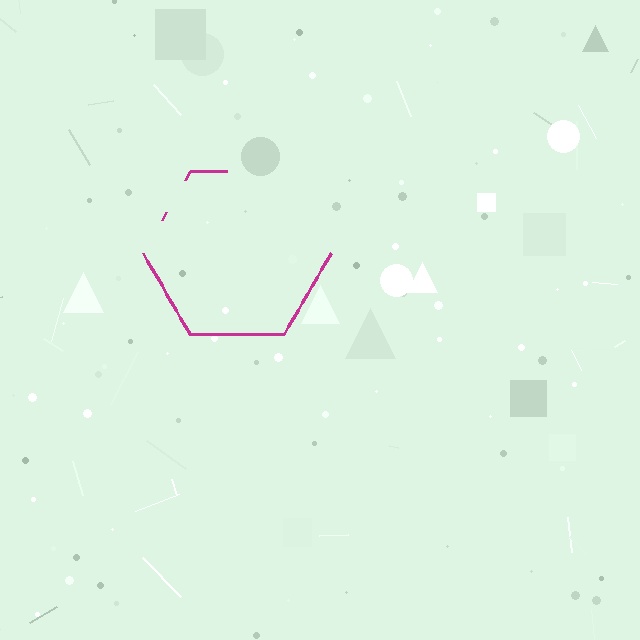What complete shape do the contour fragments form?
The contour fragments form a hexagon.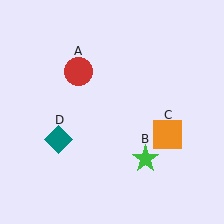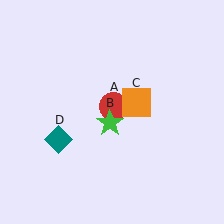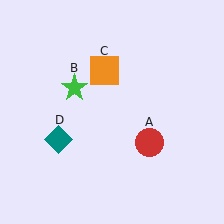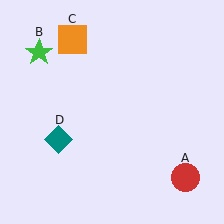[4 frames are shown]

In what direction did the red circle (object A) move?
The red circle (object A) moved down and to the right.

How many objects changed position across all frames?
3 objects changed position: red circle (object A), green star (object B), orange square (object C).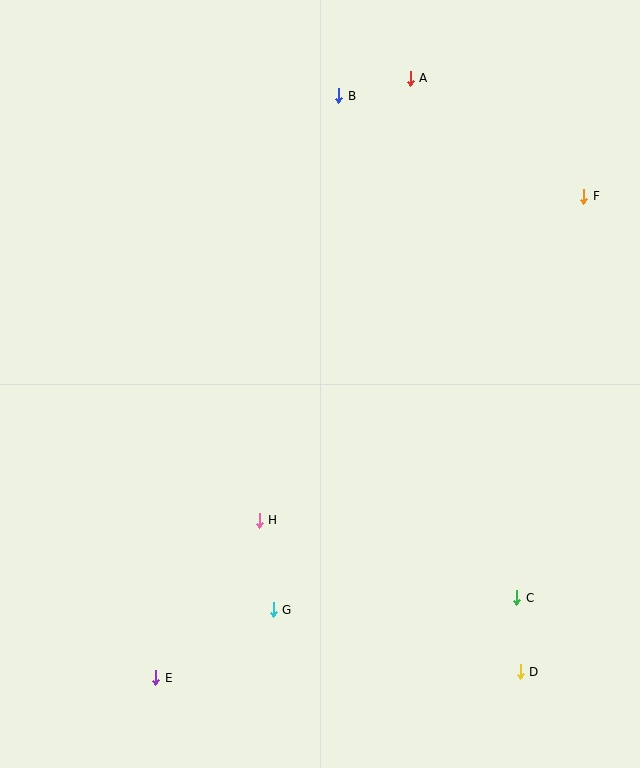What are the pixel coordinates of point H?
Point H is at (259, 520).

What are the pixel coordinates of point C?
Point C is at (517, 598).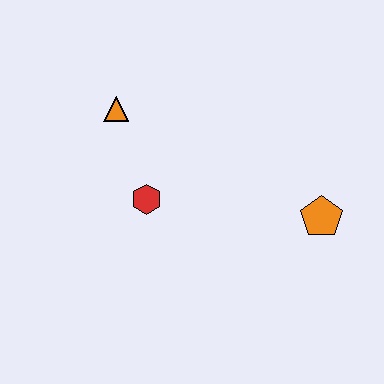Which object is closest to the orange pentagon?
The red hexagon is closest to the orange pentagon.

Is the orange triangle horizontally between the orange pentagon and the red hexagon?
No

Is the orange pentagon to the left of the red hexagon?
No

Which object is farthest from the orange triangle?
The orange pentagon is farthest from the orange triangle.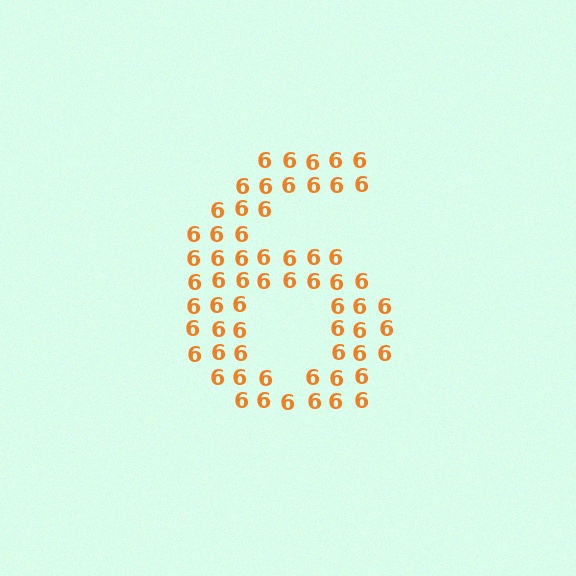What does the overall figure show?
The overall figure shows the digit 6.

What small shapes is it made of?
It is made of small digit 6's.